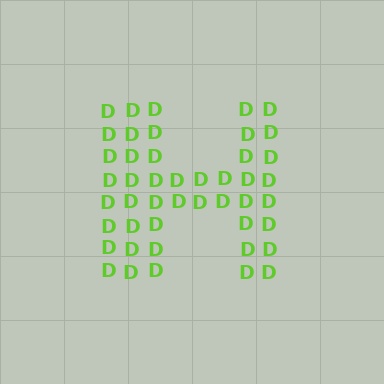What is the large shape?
The large shape is the letter H.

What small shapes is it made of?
It is made of small letter D's.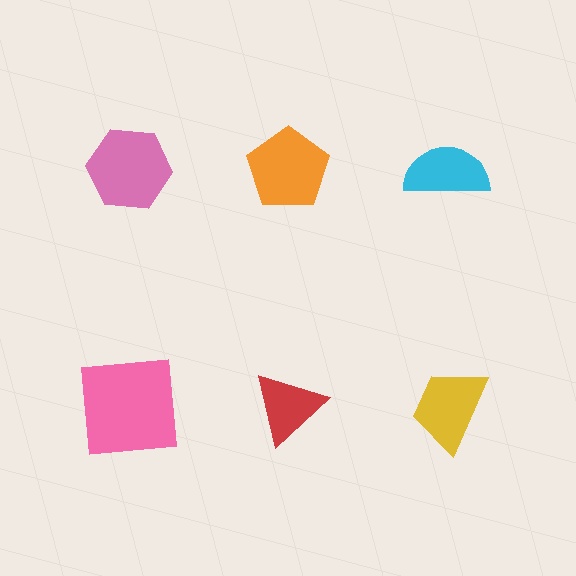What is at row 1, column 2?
An orange pentagon.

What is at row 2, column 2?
A red triangle.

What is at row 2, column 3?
A yellow trapezoid.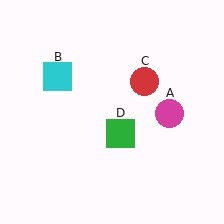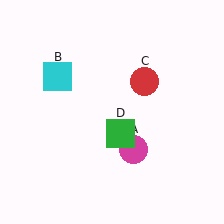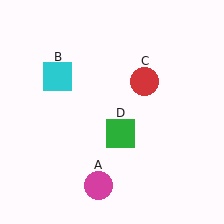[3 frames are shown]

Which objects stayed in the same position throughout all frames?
Cyan square (object B) and red circle (object C) and green square (object D) remained stationary.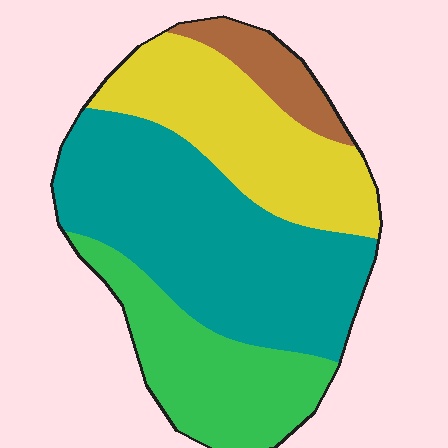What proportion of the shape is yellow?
Yellow covers about 25% of the shape.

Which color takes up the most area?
Teal, at roughly 45%.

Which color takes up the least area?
Brown, at roughly 10%.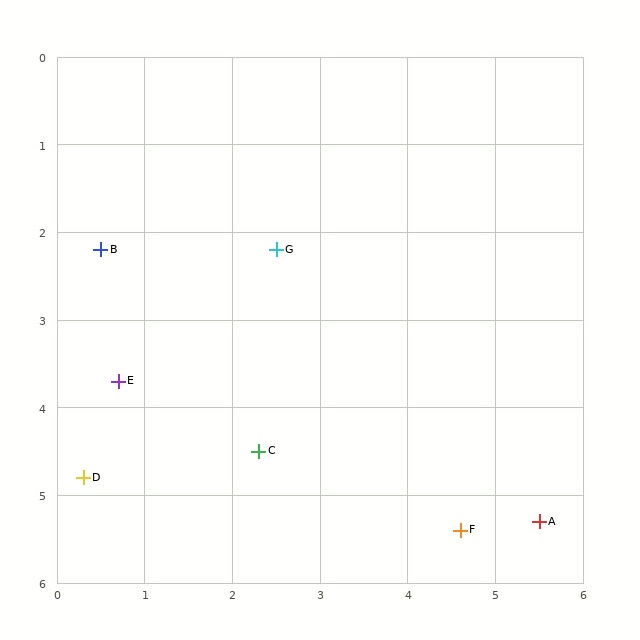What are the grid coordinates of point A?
Point A is at approximately (5.5, 5.3).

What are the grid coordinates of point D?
Point D is at approximately (0.3, 4.8).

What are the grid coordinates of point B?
Point B is at approximately (0.5, 2.2).